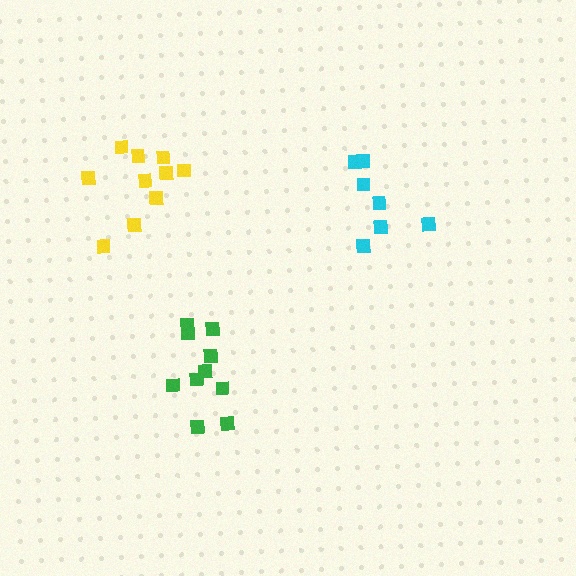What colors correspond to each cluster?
The clusters are colored: cyan, green, yellow.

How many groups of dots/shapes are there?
There are 3 groups.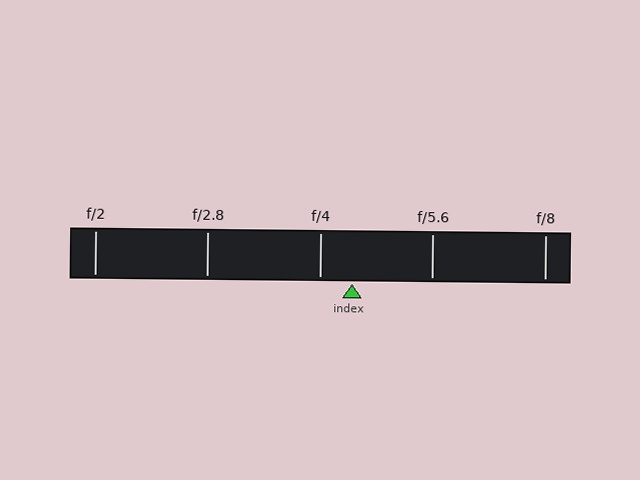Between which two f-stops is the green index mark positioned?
The index mark is between f/4 and f/5.6.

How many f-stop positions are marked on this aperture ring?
There are 5 f-stop positions marked.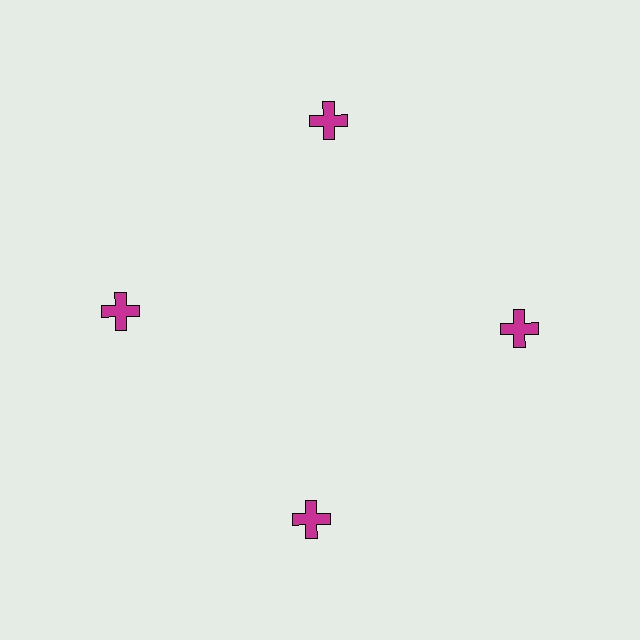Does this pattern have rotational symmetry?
Yes, this pattern has 4-fold rotational symmetry. It looks the same after rotating 90 degrees around the center.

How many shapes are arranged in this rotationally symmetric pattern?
There are 4 shapes, arranged in 4 groups of 1.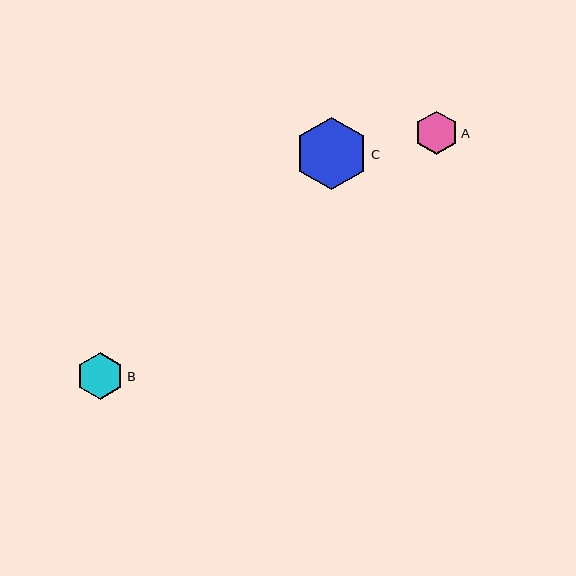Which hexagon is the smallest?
Hexagon A is the smallest with a size of approximately 44 pixels.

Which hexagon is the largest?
Hexagon C is the largest with a size of approximately 73 pixels.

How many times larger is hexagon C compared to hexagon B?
Hexagon C is approximately 1.5 times the size of hexagon B.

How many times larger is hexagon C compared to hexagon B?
Hexagon C is approximately 1.5 times the size of hexagon B.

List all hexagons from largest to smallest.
From largest to smallest: C, B, A.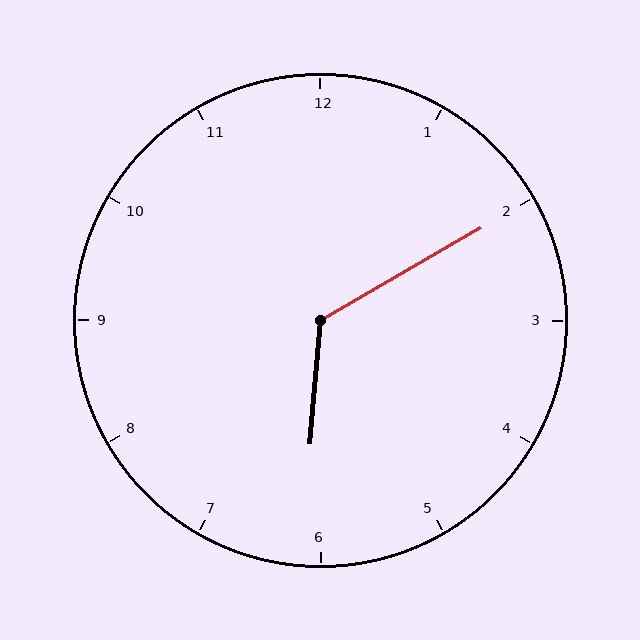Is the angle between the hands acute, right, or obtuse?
It is obtuse.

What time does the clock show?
6:10.